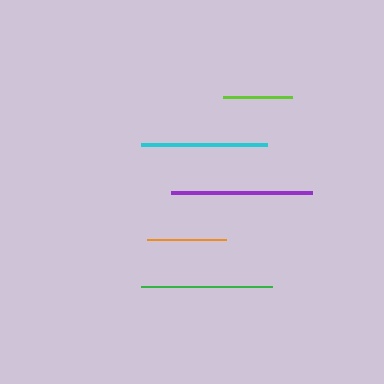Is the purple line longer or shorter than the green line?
The purple line is longer than the green line.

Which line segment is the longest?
The purple line is the longest at approximately 141 pixels.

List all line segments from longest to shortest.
From longest to shortest: purple, green, cyan, orange, lime.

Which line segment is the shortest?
The lime line is the shortest at approximately 69 pixels.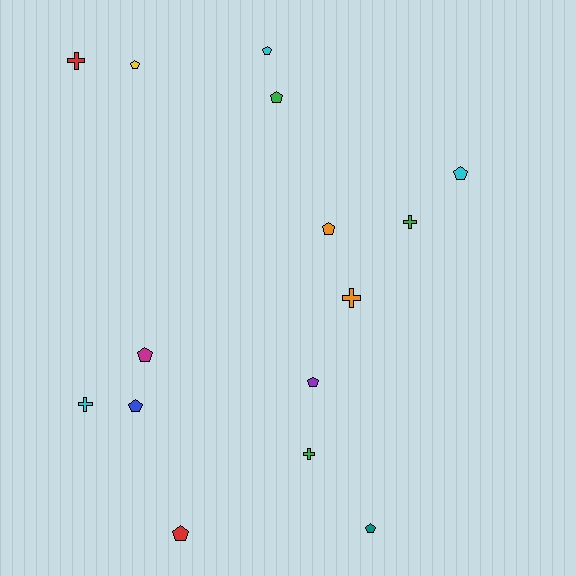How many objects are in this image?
There are 15 objects.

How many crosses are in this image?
There are 5 crosses.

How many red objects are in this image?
There are 2 red objects.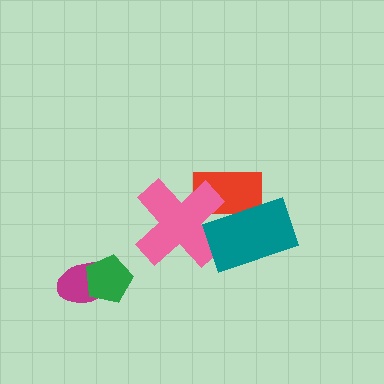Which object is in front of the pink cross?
The teal rectangle is in front of the pink cross.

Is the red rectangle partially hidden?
Yes, it is partially covered by another shape.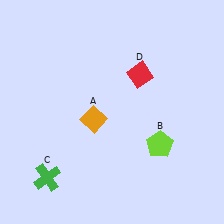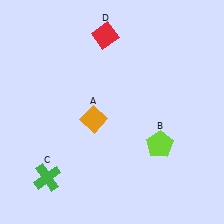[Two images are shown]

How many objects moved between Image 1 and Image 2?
1 object moved between the two images.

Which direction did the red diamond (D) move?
The red diamond (D) moved up.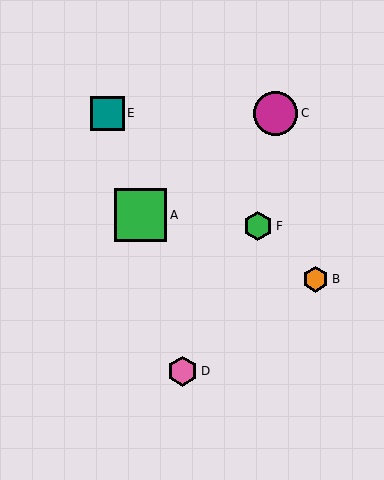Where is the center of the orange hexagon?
The center of the orange hexagon is at (316, 279).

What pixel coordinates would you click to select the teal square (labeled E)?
Click at (108, 113) to select the teal square E.